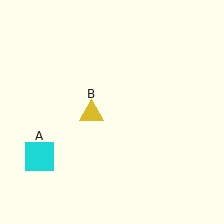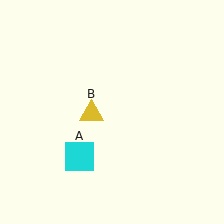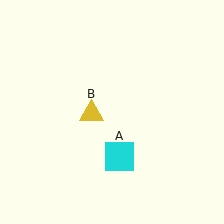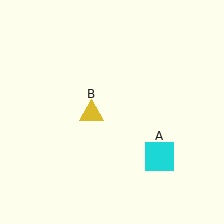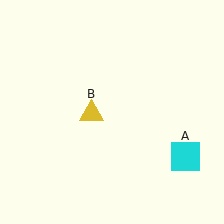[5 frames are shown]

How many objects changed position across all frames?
1 object changed position: cyan square (object A).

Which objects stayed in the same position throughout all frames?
Yellow triangle (object B) remained stationary.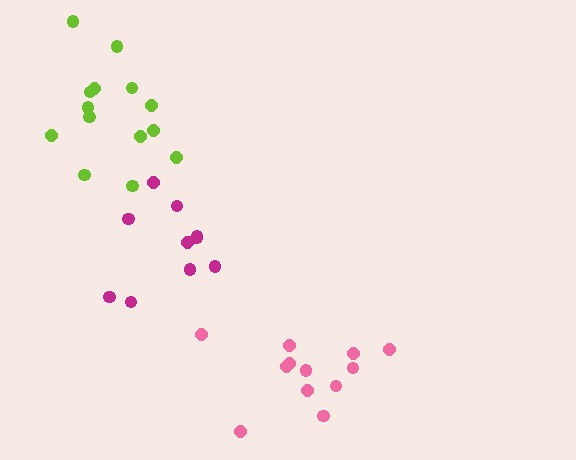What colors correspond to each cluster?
The clusters are colored: lime, magenta, pink.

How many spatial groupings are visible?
There are 3 spatial groupings.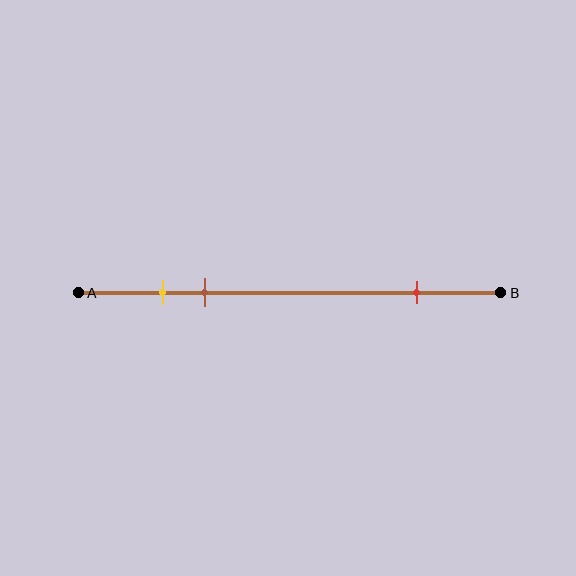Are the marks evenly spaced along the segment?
No, the marks are not evenly spaced.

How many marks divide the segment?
There are 3 marks dividing the segment.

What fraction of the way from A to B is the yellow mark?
The yellow mark is approximately 20% (0.2) of the way from A to B.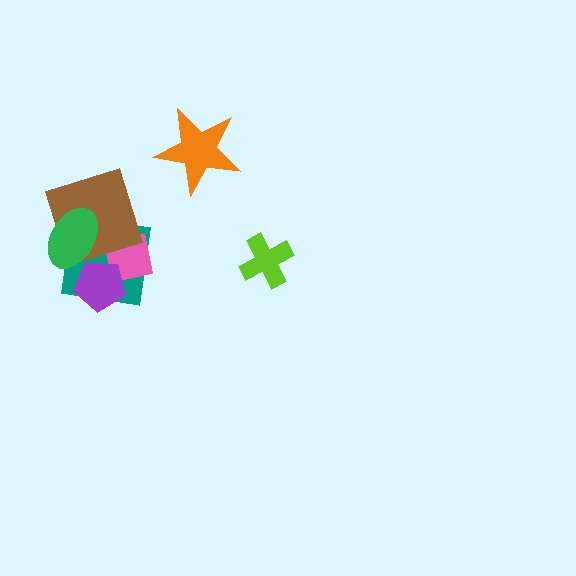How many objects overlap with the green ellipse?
3 objects overlap with the green ellipse.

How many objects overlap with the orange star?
0 objects overlap with the orange star.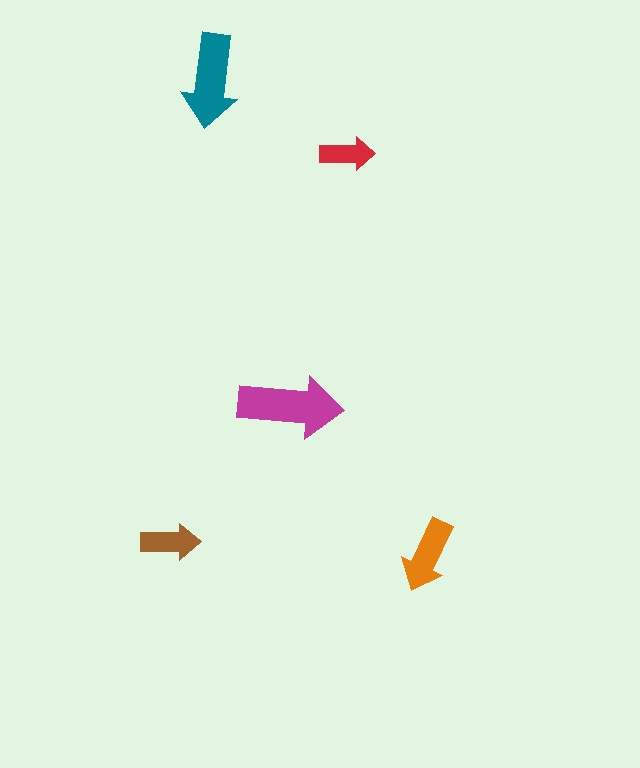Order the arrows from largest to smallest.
the magenta one, the teal one, the orange one, the brown one, the red one.